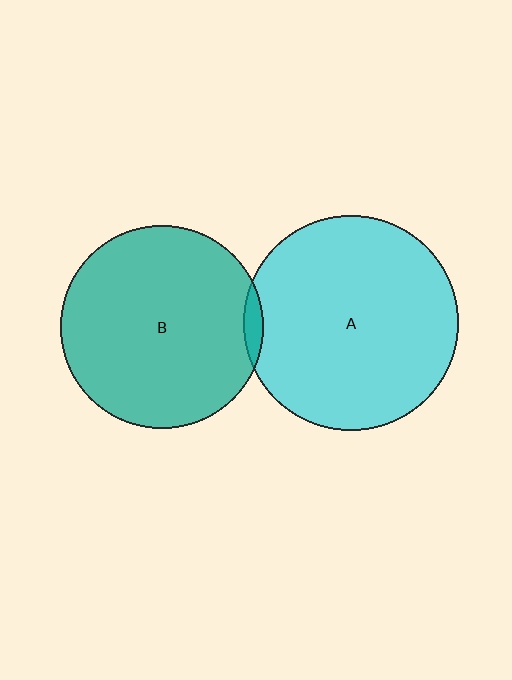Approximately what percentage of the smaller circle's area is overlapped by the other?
Approximately 5%.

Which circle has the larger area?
Circle A (cyan).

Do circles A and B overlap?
Yes.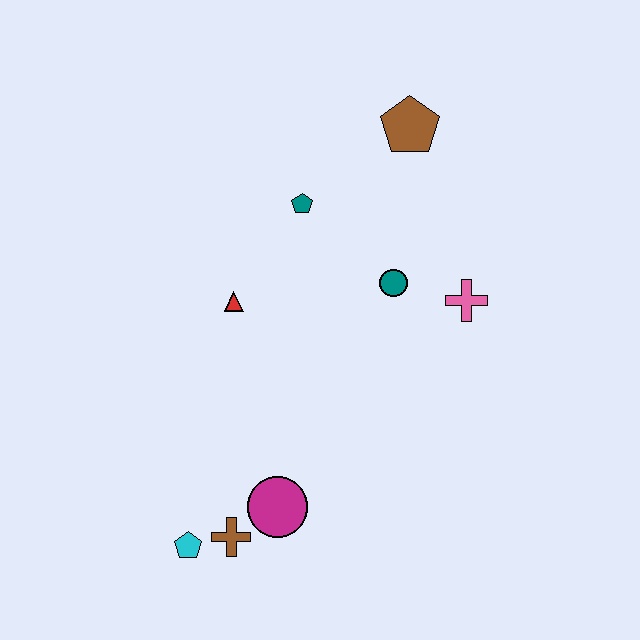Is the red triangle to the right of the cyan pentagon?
Yes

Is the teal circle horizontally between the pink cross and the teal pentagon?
Yes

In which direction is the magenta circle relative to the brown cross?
The magenta circle is to the right of the brown cross.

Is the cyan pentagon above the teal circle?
No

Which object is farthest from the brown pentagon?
The cyan pentagon is farthest from the brown pentagon.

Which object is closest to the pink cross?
The teal circle is closest to the pink cross.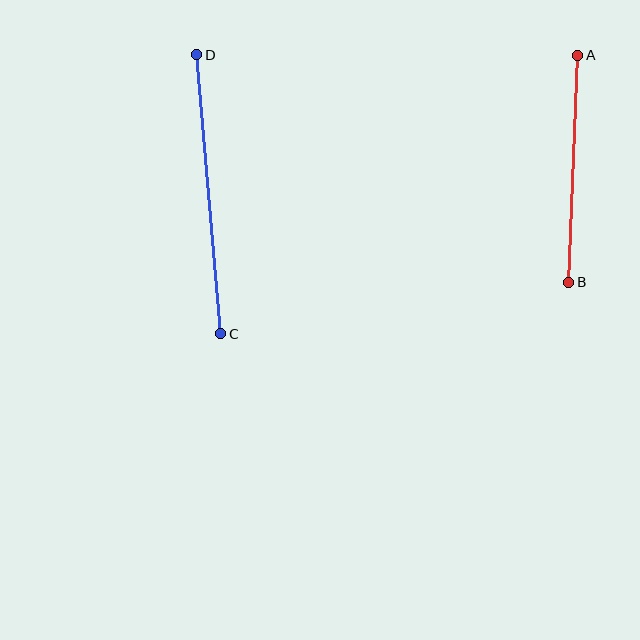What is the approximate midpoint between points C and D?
The midpoint is at approximately (209, 194) pixels.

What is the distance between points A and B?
The distance is approximately 227 pixels.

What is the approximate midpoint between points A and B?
The midpoint is at approximately (573, 169) pixels.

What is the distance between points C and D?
The distance is approximately 280 pixels.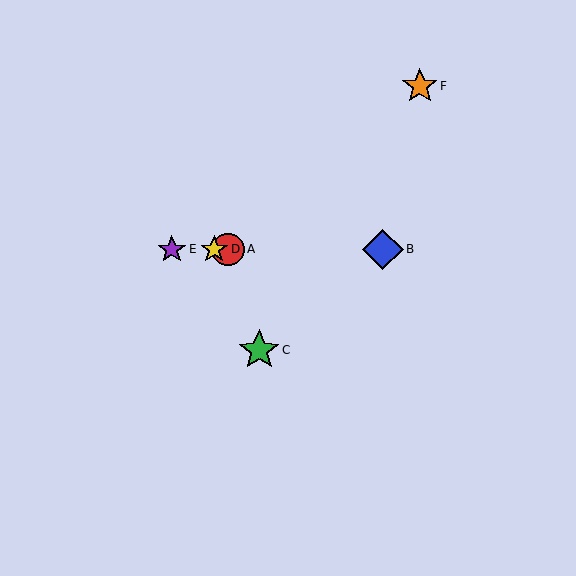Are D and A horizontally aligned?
Yes, both are at y≈249.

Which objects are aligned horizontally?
Objects A, B, D, E are aligned horizontally.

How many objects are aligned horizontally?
4 objects (A, B, D, E) are aligned horizontally.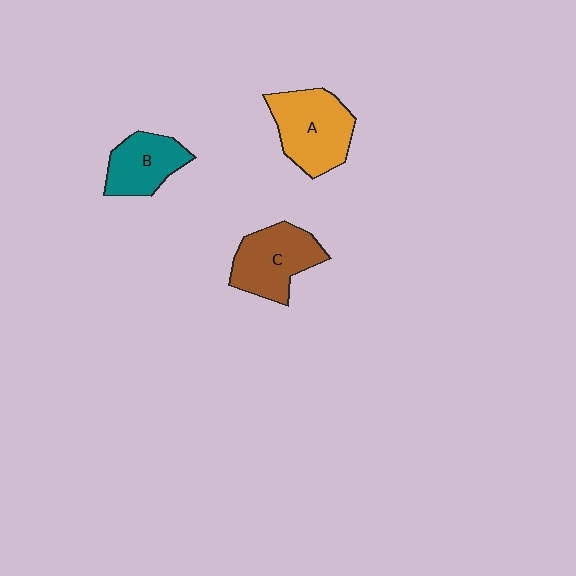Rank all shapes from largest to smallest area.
From largest to smallest: A (orange), C (brown), B (teal).